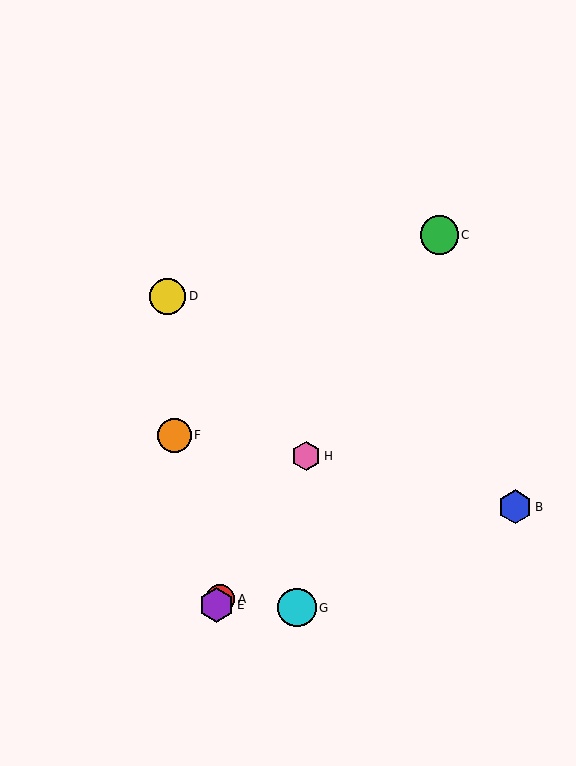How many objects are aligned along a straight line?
4 objects (A, C, E, H) are aligned along a straight line.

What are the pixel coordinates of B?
Object B is at (515, 507).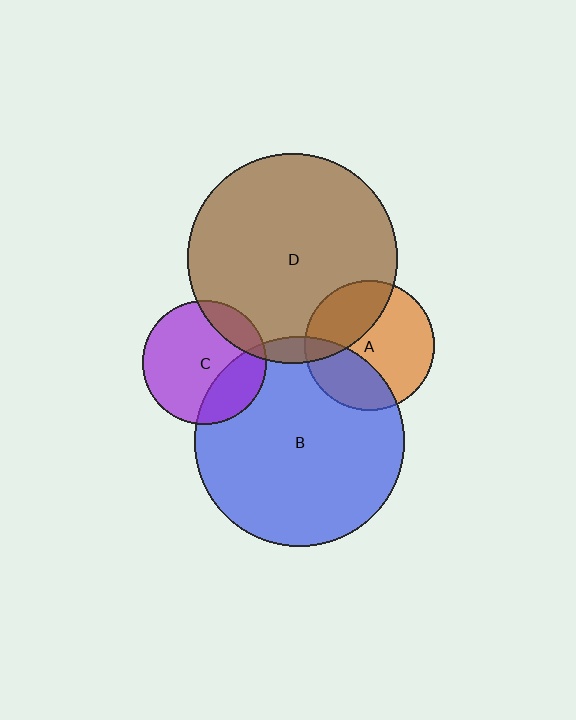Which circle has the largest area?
Circle D (brown).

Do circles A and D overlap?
Yes.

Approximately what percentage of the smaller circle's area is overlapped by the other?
Approximately 35%.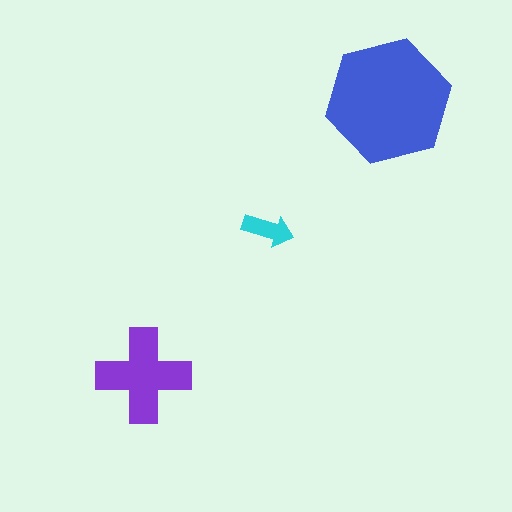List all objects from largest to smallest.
The blue hexagon, the purple cross, the cyan arrow.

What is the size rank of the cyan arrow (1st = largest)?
3rd.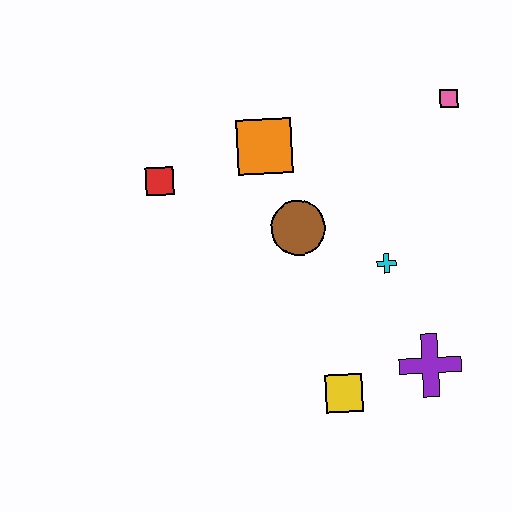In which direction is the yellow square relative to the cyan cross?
The yellow square is below the cyan cross.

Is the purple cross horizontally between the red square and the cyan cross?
No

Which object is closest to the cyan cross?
The brown circle is closest to the cyan cross.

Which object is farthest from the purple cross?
The red square is farthest from the purple cross.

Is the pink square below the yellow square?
No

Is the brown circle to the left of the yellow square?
Yes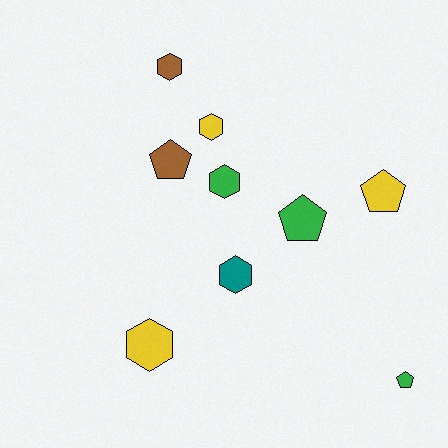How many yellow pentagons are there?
There is 1 yellow pentagon.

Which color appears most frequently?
Green, with 3 objects.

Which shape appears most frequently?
Hexagon, with 5 objects.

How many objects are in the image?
There are 9 objects.